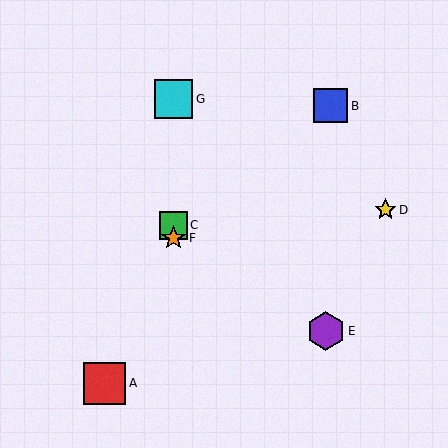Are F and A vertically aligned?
No, F is at x≈173 and A is at x≈105.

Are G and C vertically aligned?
Yes, both are at x≈173.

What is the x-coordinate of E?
Object E is at x≈326.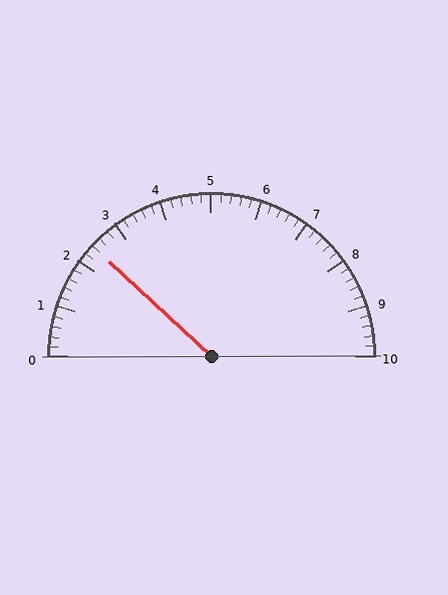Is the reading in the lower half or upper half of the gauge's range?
The reading is in the lower half of the range (0 to 10).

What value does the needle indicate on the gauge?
The needle indicates approximately 2.4.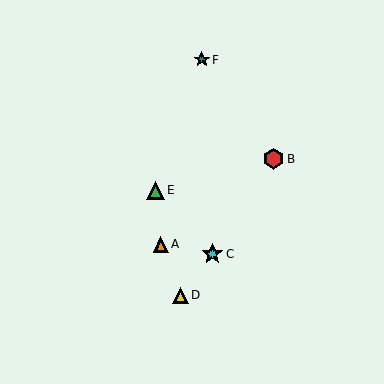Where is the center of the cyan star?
The center of the cyan star is at (212, 254).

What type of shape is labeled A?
Shape A is an orange triangle.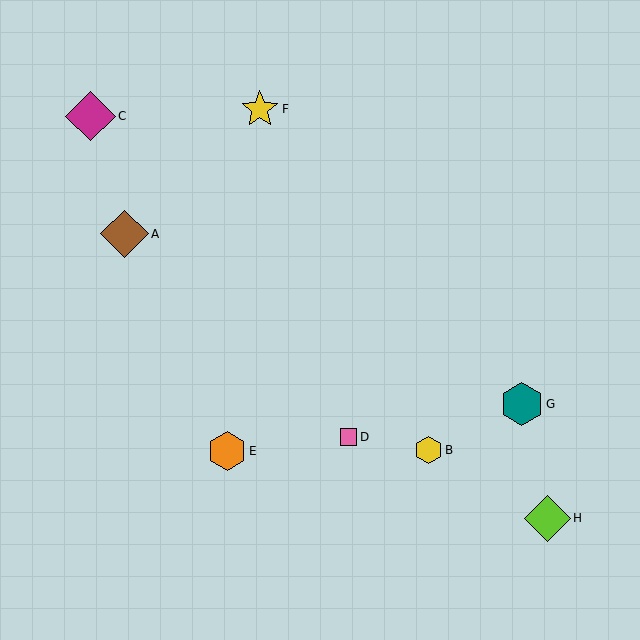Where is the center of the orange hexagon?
The center of the orange hexagon is at (227, 451).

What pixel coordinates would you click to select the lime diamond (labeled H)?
Click at (547, 518) to select the lime diamond H.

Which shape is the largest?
The magenta diamond (labeled C) is the largest.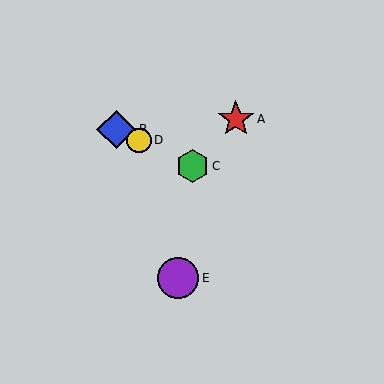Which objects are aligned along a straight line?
Objects B, C, D are aligned along a straight line.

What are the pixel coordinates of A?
Object A is at (236, 119).